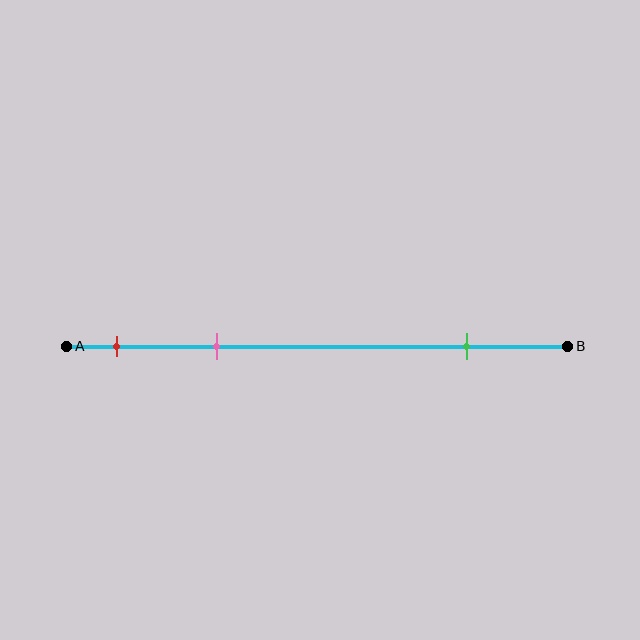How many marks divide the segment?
There are 3 marks dividing the segment.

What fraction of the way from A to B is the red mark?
The red mark is approximately 10% (0.1) of the way from A to B.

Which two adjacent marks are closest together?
The red and pink marks are the closest adjacent pair.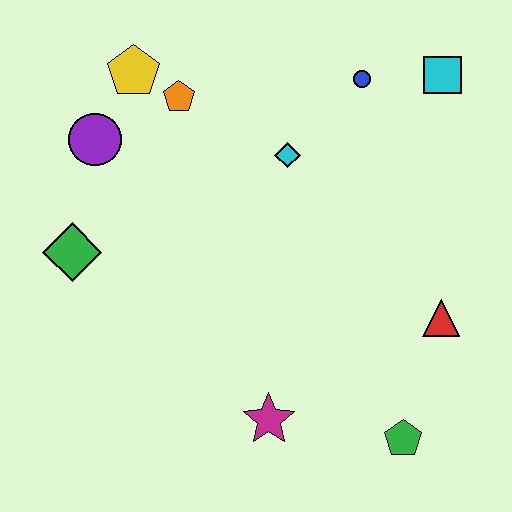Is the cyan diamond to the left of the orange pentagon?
No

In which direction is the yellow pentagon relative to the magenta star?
The yellow pentagon is above the magenta star.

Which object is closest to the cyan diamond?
The blue circle is closest to the cyan diamond.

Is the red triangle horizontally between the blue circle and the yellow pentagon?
No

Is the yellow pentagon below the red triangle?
No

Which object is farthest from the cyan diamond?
The green pentagon is farthest from the cyan diamond.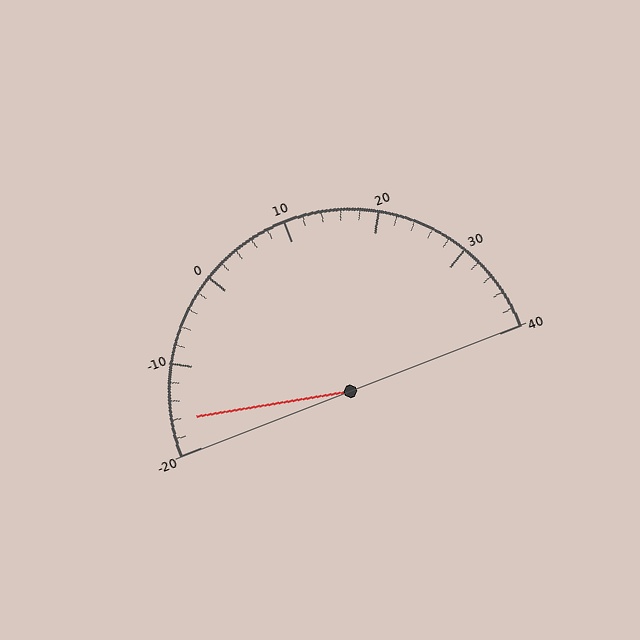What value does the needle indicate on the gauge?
The needle indicates approximately -16.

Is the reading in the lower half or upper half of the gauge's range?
The reading is in the lower half of the range (-20 to 40).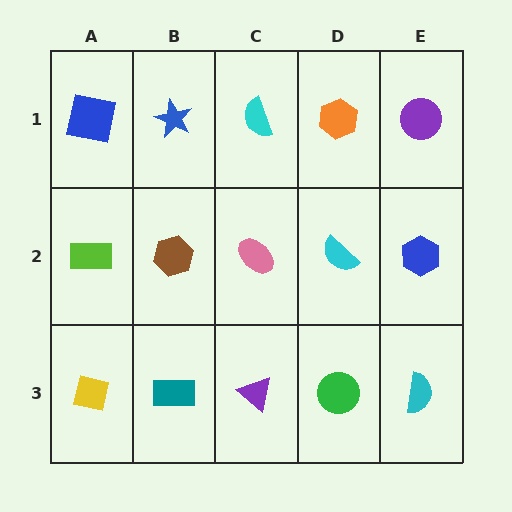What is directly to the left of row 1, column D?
A cyan semicircle.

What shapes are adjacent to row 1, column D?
A cyan semicircle (row 2, column D), a cyan semicircle (row 1, column C), a purple circle (row 1, column E).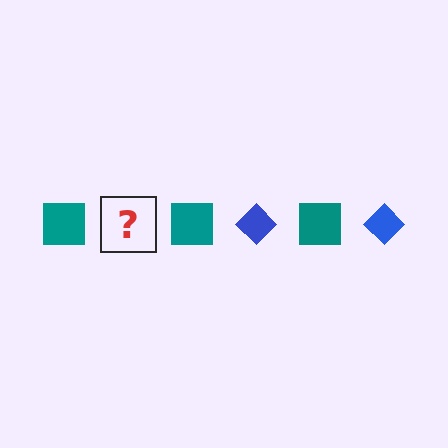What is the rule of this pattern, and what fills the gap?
The rule is that the pattern alternates between teal square and blue diamond. The gap should be filled with a blue diamond.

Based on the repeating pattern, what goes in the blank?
The blank should be a blue diamond.